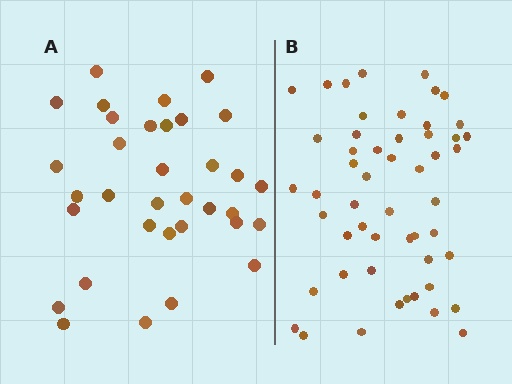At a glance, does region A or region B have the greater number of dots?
Region B (the right region) has more dots.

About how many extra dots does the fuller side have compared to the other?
Region B has approximately 20 more dots than region A.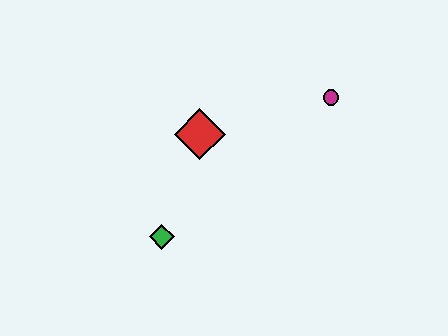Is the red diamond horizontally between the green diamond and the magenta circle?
Yes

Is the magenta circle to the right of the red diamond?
Yes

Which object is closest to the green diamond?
The red diamond is closest to the green diamond.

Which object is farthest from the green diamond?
The magenta circle is farthest from the green diamond.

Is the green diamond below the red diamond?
Yes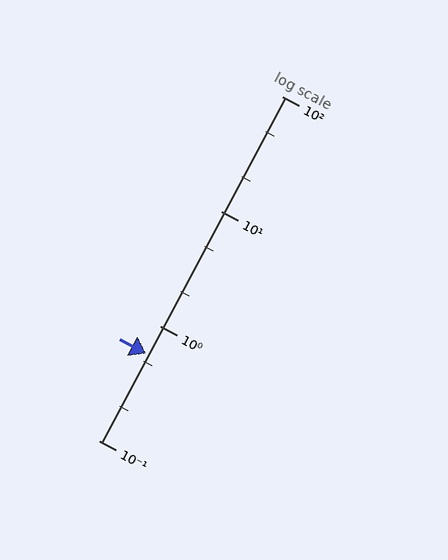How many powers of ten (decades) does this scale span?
The scale spans 3 decades, from 0.1 to 100.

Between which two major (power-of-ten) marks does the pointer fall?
The pointer is between 0.1 and 1.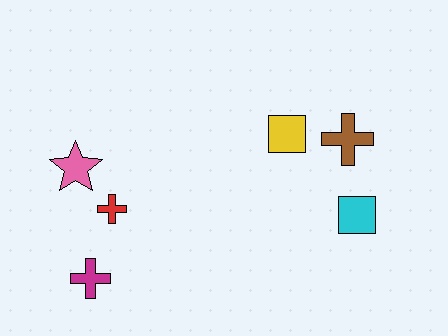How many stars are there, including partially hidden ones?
There is 1 star.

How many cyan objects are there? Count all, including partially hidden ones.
There is 1 cyan object.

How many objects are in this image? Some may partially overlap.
There are 6 objects.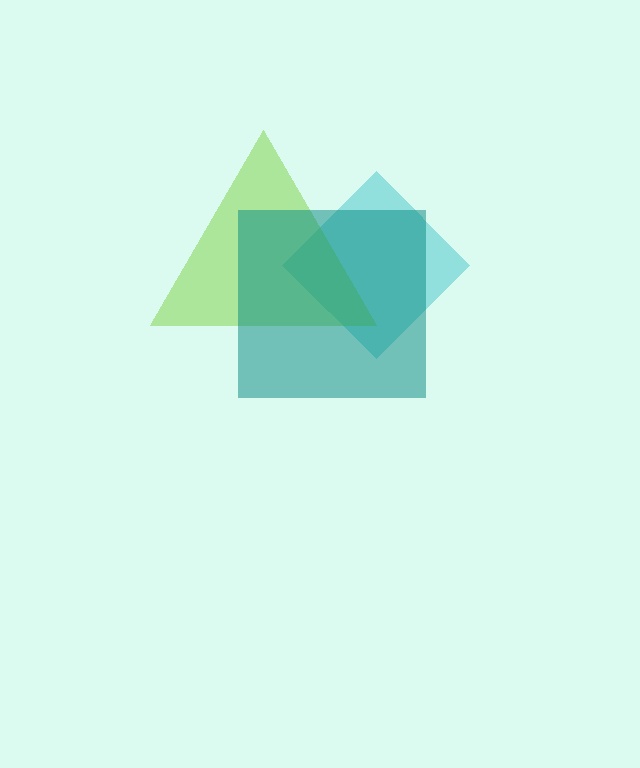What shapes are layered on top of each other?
The layered shapes are: a cyan diamond, a lime triangle, a teal square.